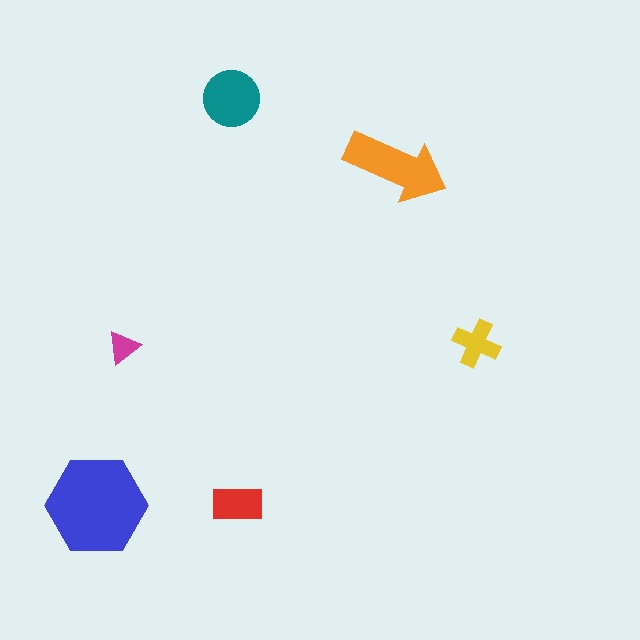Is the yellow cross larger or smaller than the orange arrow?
Smaller.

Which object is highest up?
The teal circle is topmost.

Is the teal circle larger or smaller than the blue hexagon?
Smaller.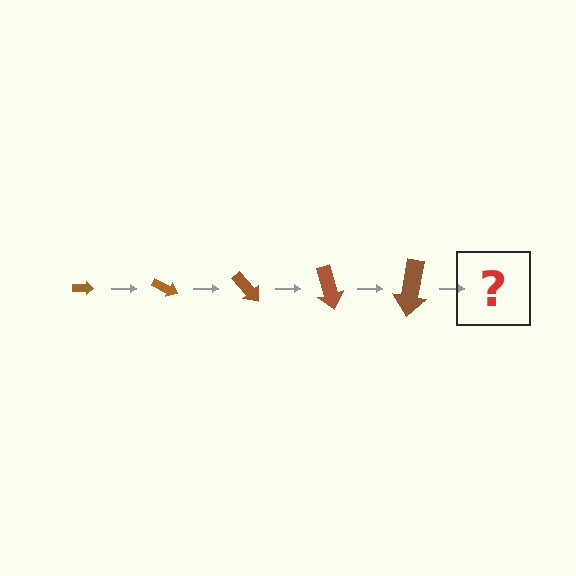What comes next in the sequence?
The next element should be an arrow, larger than the previous one and rotated 125 degrees from the start.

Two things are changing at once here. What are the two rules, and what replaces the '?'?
The two rules are that the arrow grows larger each step and it rotates 25 degrees each step. The '?' should be an arrow, larger than the previous one and rotated 125 degrees from the start.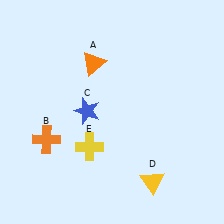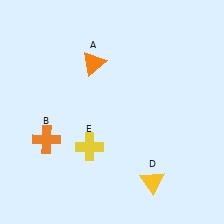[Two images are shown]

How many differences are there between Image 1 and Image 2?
There is 1 difference between the two images.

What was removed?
The blue star (C) was removed in Image 2.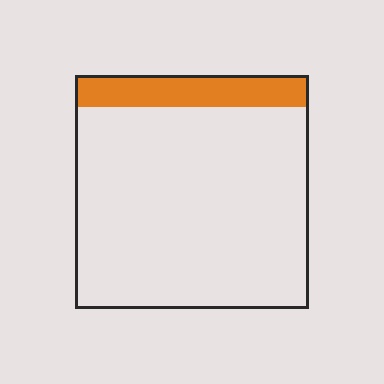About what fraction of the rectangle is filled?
About one eighth (1/8).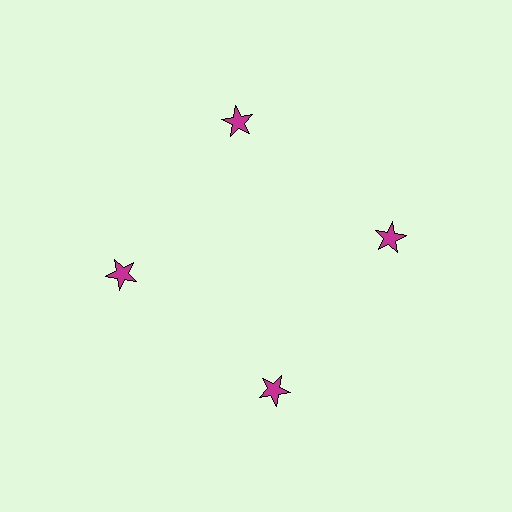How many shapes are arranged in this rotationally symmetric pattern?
There are 4 shapes, arranged in 4 groups of 1.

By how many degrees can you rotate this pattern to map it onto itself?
The pattern maps onto itself every 90 degrees of rotation.